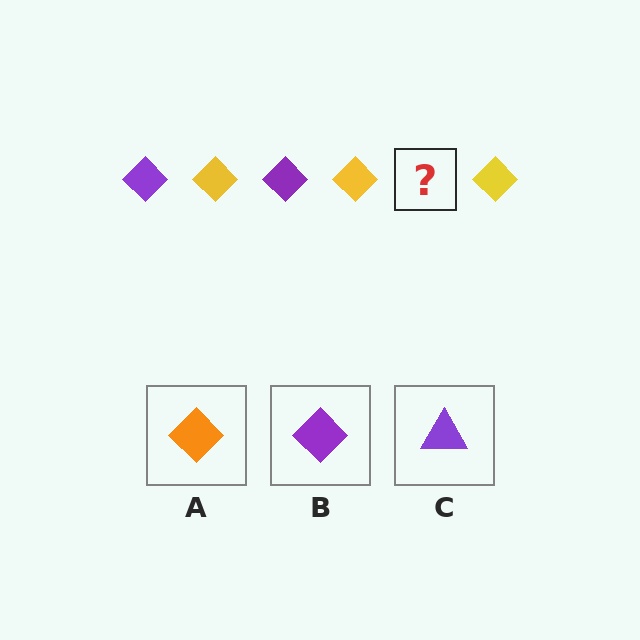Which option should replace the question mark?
Option B.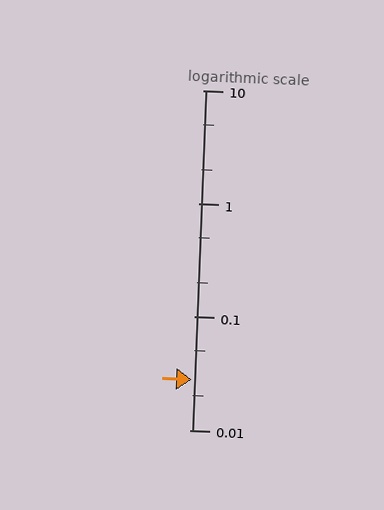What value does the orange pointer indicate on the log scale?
The pointer indicates approximately 0.028.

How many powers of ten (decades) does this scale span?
The scale spans 3 decades, from 0.01 to 10.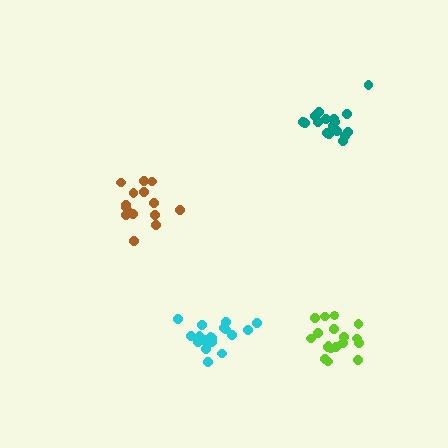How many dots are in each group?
Group 1: 18 dots, Group 2: 18 dots, Group 3: 17 dots, Group 4: 15 dots (68 total).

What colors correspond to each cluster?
The clusters are colored: cyan, lime, teal, brown.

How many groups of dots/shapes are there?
There are 4 groups.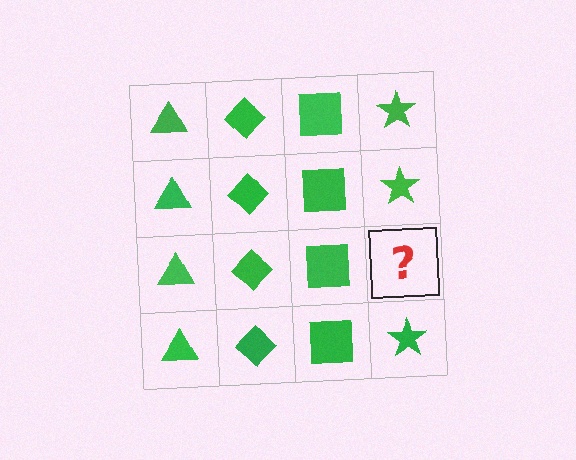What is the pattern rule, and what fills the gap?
The rule is that each column has a consistent shape. The gap should be filled with a green star.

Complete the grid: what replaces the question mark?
The question mark should be replaced with a green star.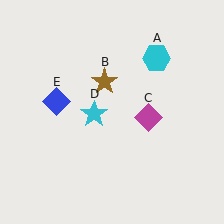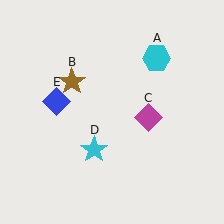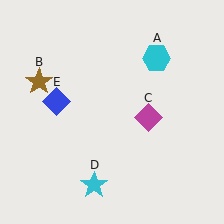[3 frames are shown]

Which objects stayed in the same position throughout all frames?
Cyan hexagon (object A) and magenta diamond (object C) and blue diamond (object E) remained stationary.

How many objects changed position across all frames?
2 objects changed position: brown star (object B), cyan star (object D).